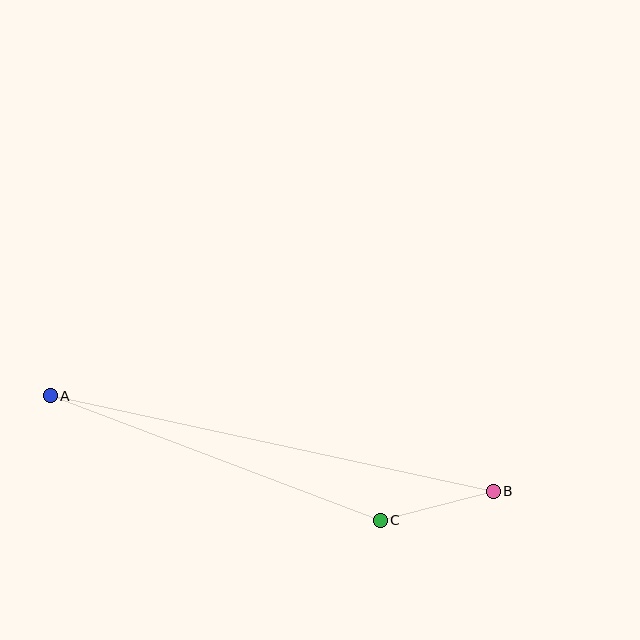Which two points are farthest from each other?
Points A and B are farthest from each other.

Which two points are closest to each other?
Points B and C are closest to each other.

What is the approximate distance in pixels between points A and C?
The distance between A and C is approximately 352 pixels.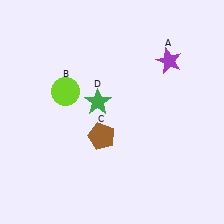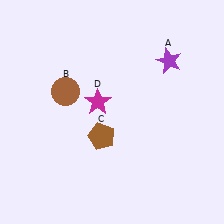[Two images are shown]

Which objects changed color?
B changed from lime to brown. D changed from green to magenta.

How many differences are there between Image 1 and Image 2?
There are 2 differences between the two images.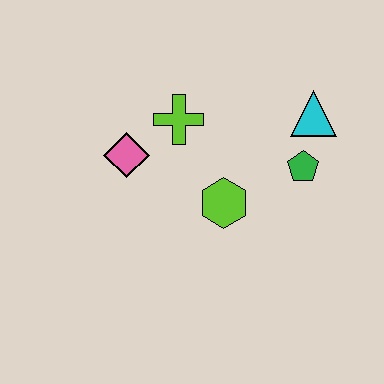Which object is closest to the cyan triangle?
The green pentagon is closest to the cyan triangle.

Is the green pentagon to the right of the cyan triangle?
No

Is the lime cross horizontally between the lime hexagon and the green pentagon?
No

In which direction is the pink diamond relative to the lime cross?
The pink diamond is to the left of the lime cross.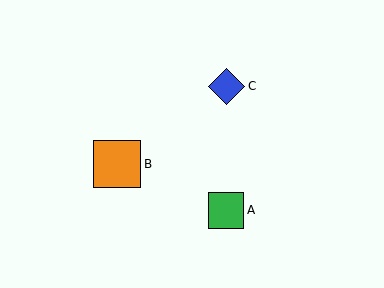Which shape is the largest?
The orange square (labeled B) is the largest.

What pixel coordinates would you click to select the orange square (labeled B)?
Click at (117, 164) to select the orange square B.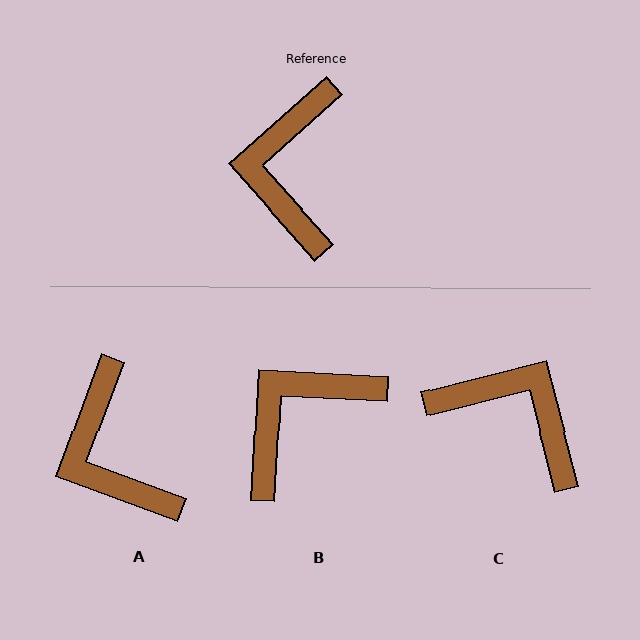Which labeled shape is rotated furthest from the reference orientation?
C, about 117 degrees away.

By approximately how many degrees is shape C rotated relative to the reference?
Approximately 117 degrees clockwise.